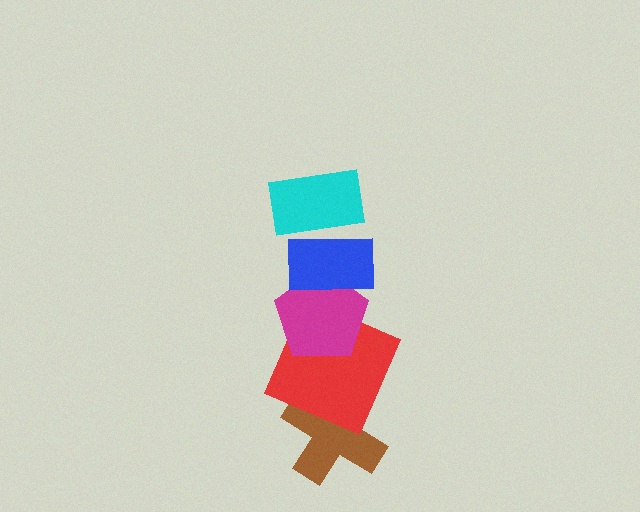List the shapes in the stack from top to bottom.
From top to bottom: the cyan rectangle, the blue rectangle, the magenta pentagon, the red square, the brown cross.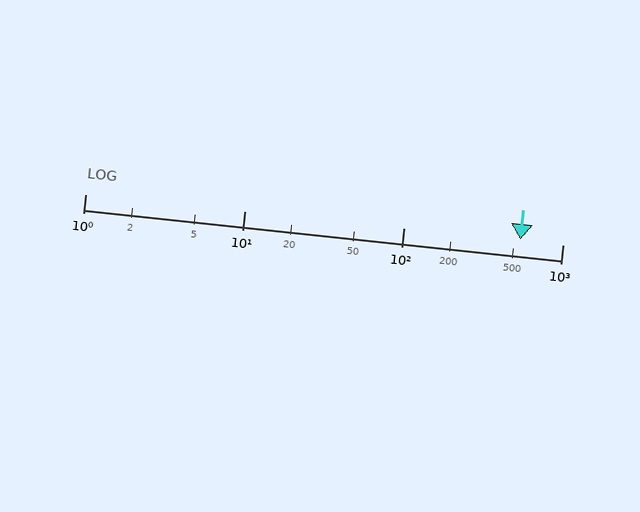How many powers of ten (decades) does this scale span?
The scale spans 3 decades, from 1 to 1000.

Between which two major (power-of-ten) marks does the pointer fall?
The pointer is between 100 and 1000.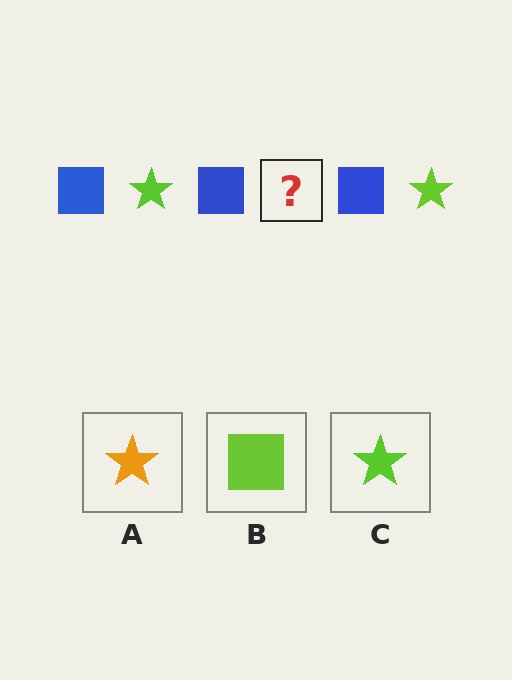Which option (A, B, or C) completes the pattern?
C.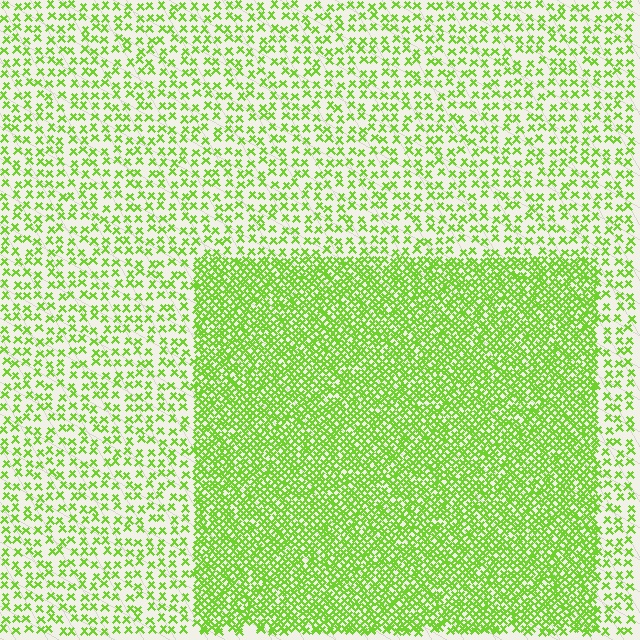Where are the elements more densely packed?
The elements are more densely packed inside the rectangle boundary.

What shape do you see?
I see a rectangle.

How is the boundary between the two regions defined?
The boundary is defined by a change in element density (approximately 2.6x ratio). All elements are the same color, size, and shape.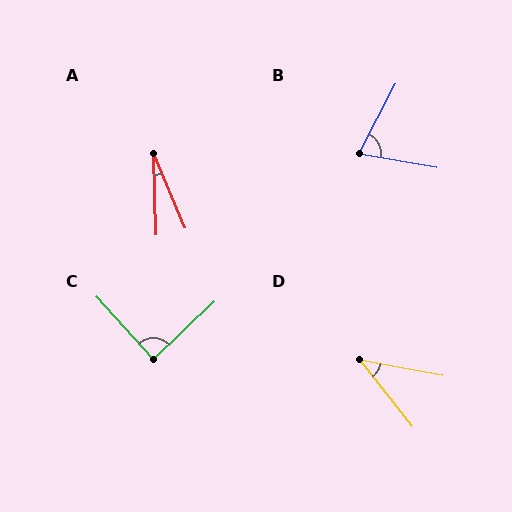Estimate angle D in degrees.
Approximately 41 degrees.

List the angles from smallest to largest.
A (22°), D (41°), B (73°), C (89°).